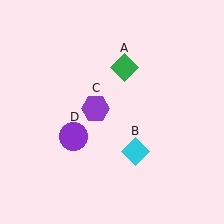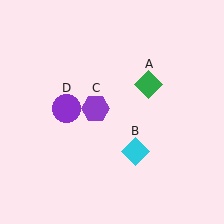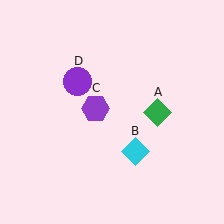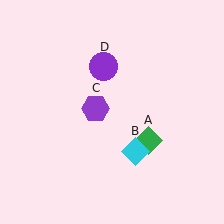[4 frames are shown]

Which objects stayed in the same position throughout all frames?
Cyan diamond (object B) and purple hexagon (object C) remained stationary.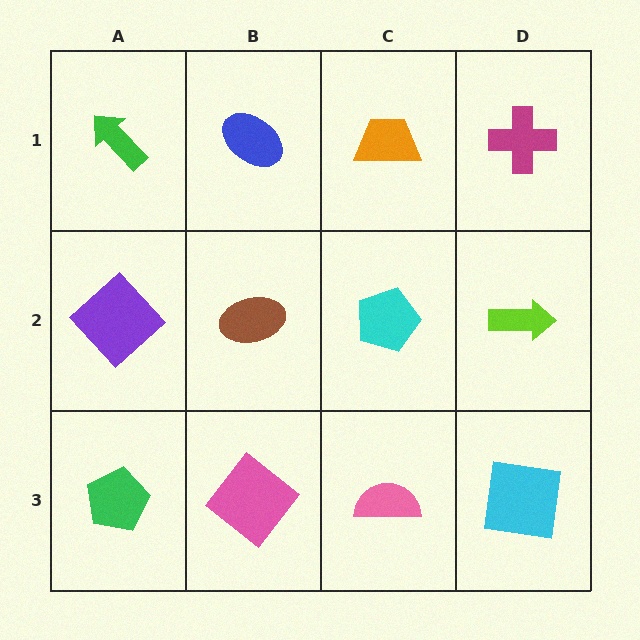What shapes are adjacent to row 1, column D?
A lime arrow (row 2, column D), an orange trapezoid (row 1, column C).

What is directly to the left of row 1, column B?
A green arrow.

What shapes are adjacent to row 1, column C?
A cyan pentagon (row 2, column C), a blue ellipse (row 1, column B), a magenta cross (row 1, column D).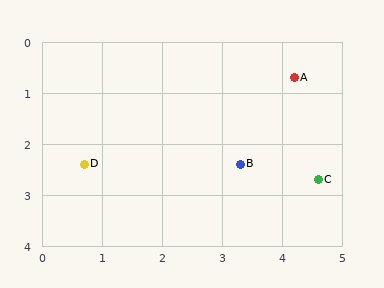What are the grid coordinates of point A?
Point A is at approximately (4.2, 0.7).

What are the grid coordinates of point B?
Point B is at approximately (3.3, 2.4).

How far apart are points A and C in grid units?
Points A and C are about 2.0 grid units apart.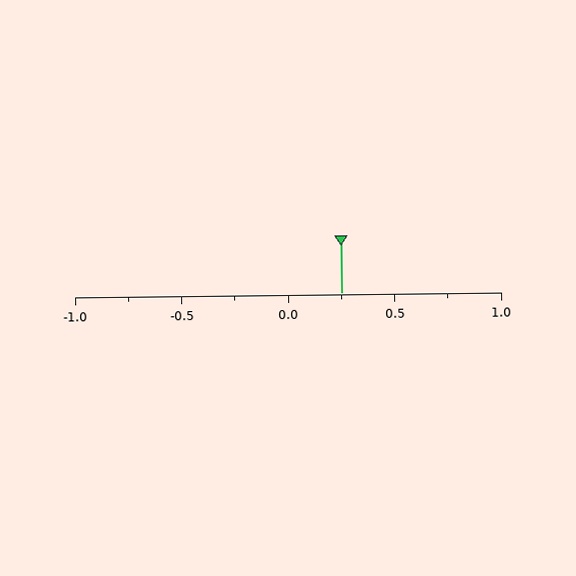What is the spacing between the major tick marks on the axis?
The major ticks are spaced 0.5 apart.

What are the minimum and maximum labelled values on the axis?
The axis runs from -1.0 to 1.0.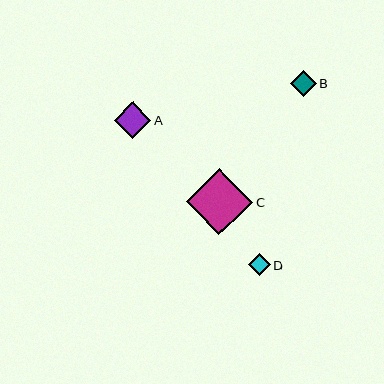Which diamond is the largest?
Diamond C is the largest with a size of approximately 66 pixels.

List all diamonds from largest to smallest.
From largest to smallest: C, A, B, D.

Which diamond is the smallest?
Diamond D is the smallest with a size of approximately 22 pixels.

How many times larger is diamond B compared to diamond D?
Diamond B is approximately 1.2 times the size of diamond D.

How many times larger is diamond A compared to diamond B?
Diamond A is approximately 1.4 times the size of diamond B.